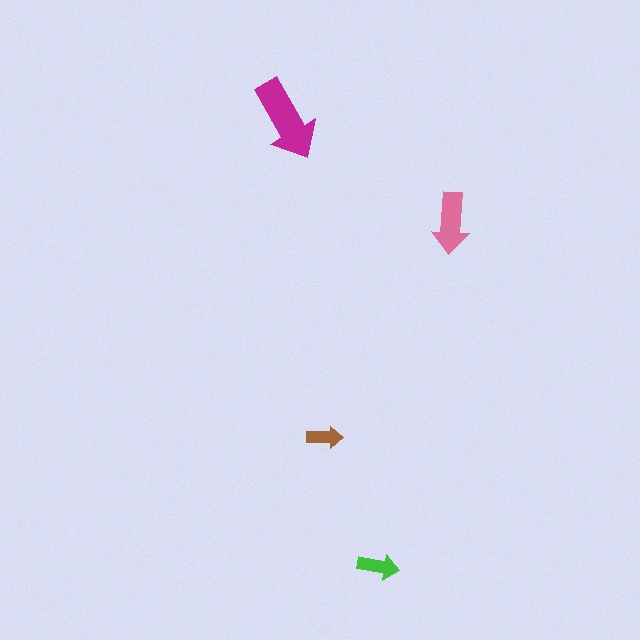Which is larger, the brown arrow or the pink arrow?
The pink one.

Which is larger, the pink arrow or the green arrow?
The pink one.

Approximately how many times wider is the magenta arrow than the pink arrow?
About 1.5 times wider.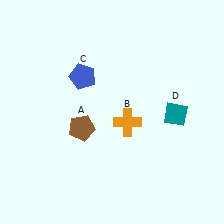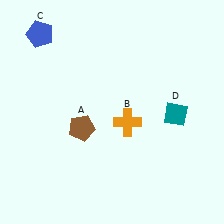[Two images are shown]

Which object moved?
The blue pentagon (C) moved left.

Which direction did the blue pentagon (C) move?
The blue pentagon (C) moved left.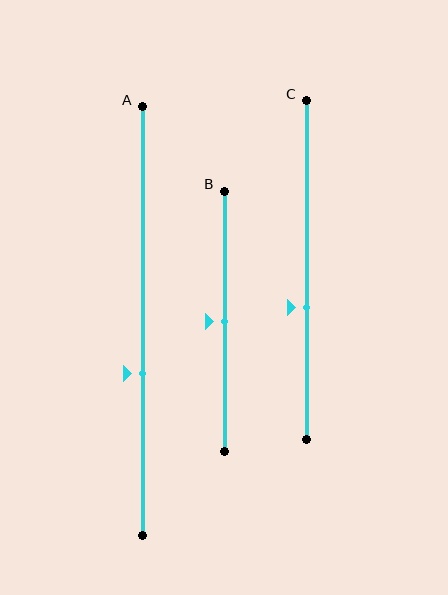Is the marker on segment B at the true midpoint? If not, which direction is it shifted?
Yes, the marker on segment B is at the true midpoint.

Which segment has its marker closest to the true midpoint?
Segment B has its marker closest to the true midpoint.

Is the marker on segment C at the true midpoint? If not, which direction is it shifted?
No, the marker on segment C is shifted downward by about 11% of the segment length.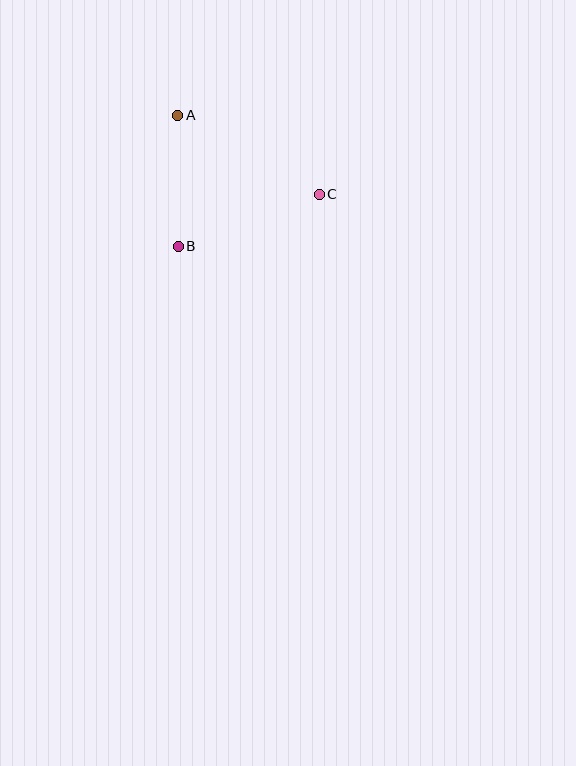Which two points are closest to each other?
Points A and B are closest to each other.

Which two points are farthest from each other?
Points A and C are farthest from each other.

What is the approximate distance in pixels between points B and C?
The distance between B and C is approximately 150 pixels.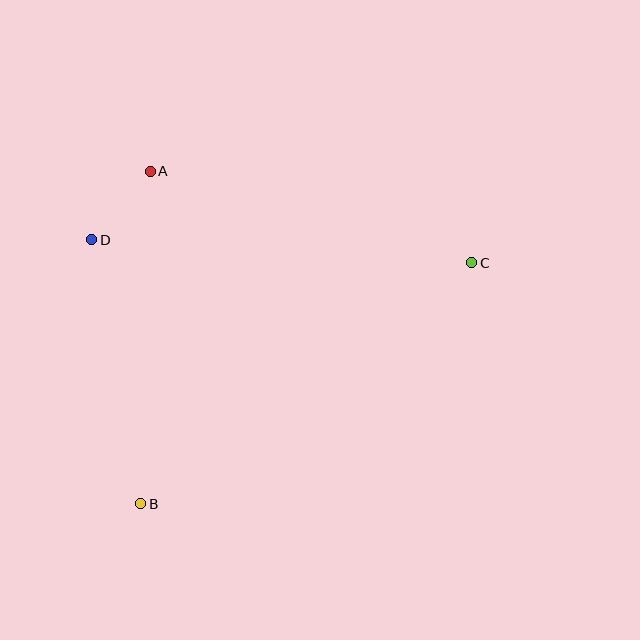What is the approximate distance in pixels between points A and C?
The distance between A and C is approximately 334 pixels.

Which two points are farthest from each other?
Points B and C are farthest from each other.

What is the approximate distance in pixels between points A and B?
The distance between A and B is approximately 333 pixels.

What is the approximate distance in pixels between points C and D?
The distance between C and D is approximately 381 pixels.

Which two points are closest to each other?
Points A and D are closest to each other.